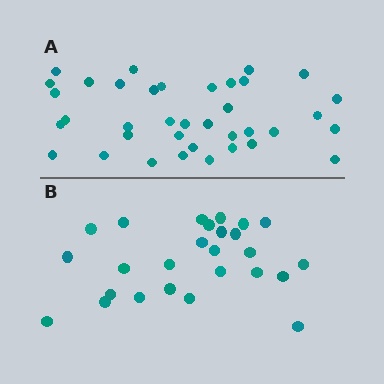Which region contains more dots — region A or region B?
Region A (the top region) has more dots.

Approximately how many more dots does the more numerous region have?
Region A has roughly 12 or so more dots than region B.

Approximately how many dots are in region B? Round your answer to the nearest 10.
About 30 dots. (The exact count is 26, which rounds to 30.)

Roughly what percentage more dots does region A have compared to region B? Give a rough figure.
About 40% more.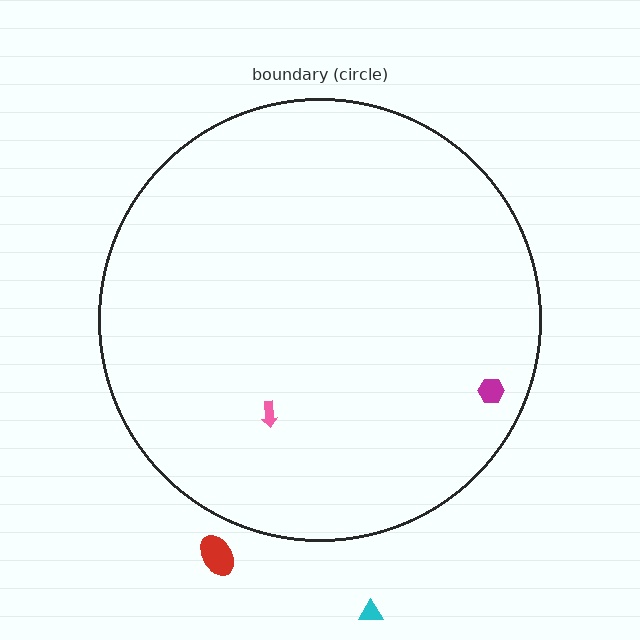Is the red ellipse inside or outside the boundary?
Outside.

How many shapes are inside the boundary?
2 inside, 2 outside.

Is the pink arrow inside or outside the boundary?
Inside.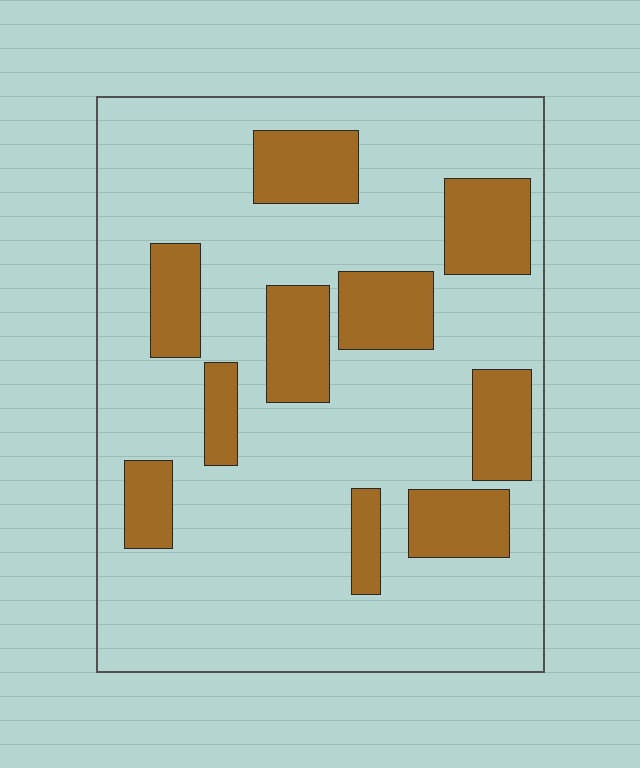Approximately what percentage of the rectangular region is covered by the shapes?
Approximately 25%.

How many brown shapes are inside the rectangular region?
10.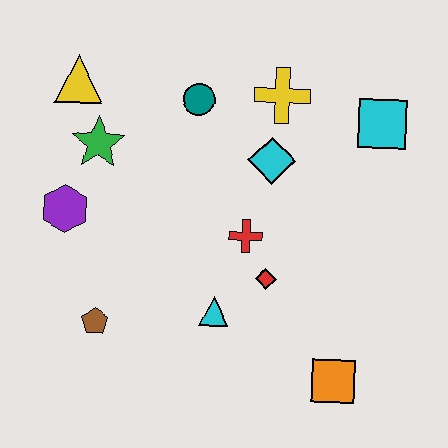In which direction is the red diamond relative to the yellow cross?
The red diamond is below the yellow cross.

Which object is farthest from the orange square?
The yellow triangle is farthest from the orange square.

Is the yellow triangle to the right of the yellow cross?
No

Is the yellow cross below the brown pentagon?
No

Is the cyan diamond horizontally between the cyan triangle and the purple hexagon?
No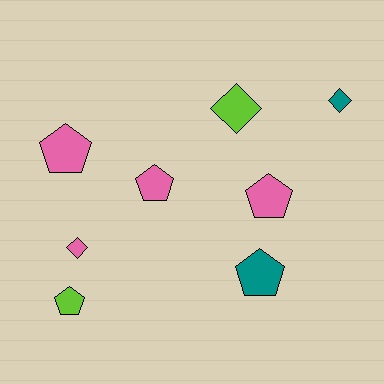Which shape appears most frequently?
Pentagon, with 5 objects.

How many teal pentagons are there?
There is 1 teal pentagon.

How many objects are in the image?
There are 8 objects.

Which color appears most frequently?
Pink, with 4 objects.